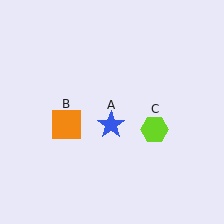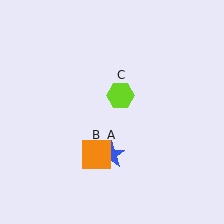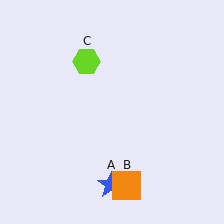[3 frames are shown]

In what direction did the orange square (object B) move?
The orange square (object B) moved down and to the right.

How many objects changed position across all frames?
3 objects changed position: blue star (object A), orange square (object B), lime hexagon (object C).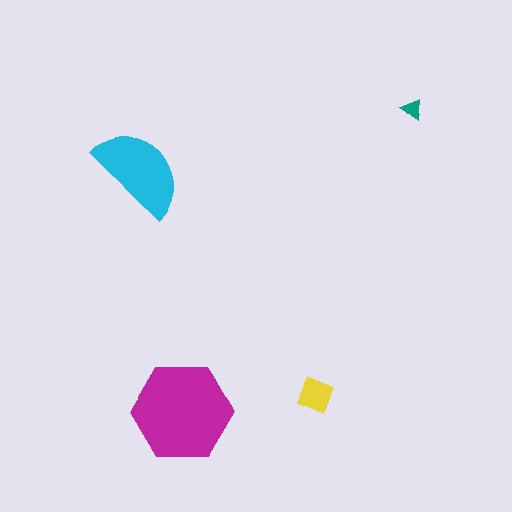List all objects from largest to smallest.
The magenta hexagon, the cyan semicircle, the yellow diamond, the teal triangle.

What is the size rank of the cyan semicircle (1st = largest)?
2nd.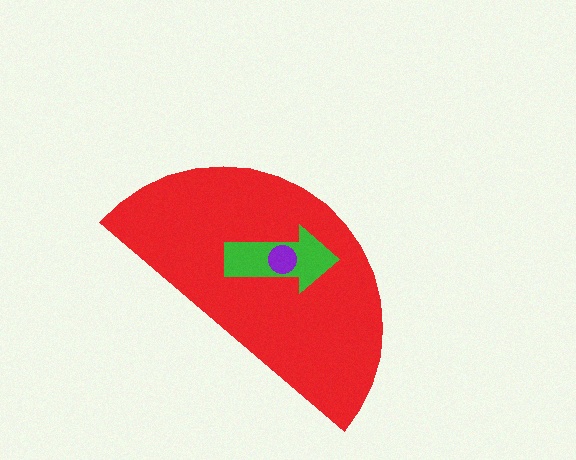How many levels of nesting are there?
3.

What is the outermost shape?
The red semicircle.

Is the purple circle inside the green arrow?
Yes.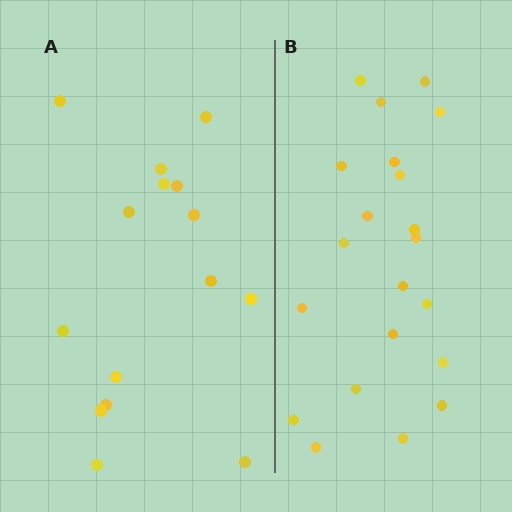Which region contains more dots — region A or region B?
Region B (the right region) has more dots.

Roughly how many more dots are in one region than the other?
Region B has about 6 more dots than region A.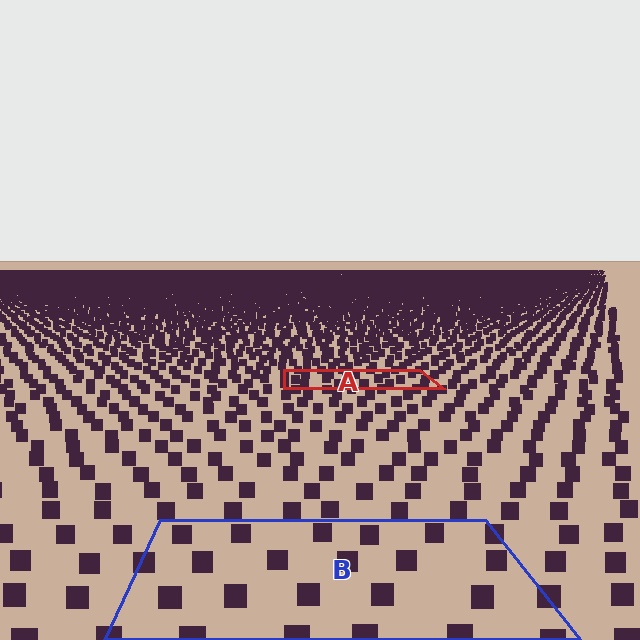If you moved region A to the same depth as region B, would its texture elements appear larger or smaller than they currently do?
They would appear larger. At a closer depth, the same texture elements are projected at a bigger on-screen size.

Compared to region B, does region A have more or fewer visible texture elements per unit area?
Region A has more texture elements per unit area — they are packed more densely because it is farther away.